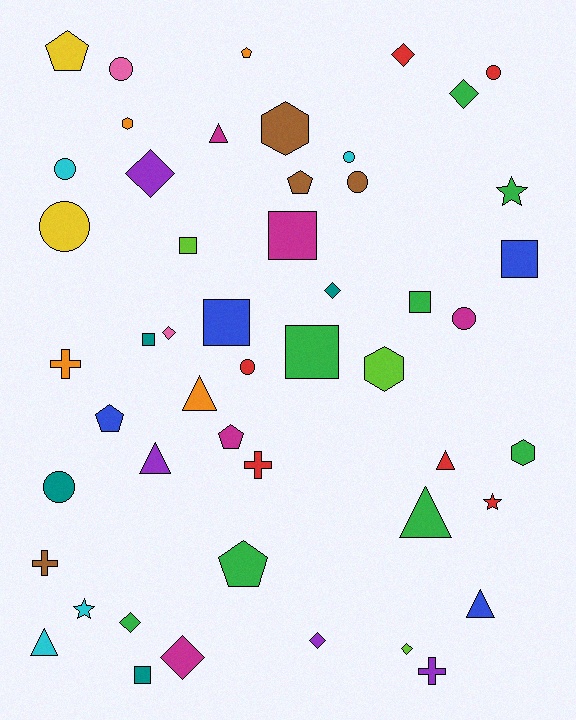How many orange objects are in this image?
There are 4 orange objects.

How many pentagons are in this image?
There are 6 pentagons.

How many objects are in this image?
There are 50 objects.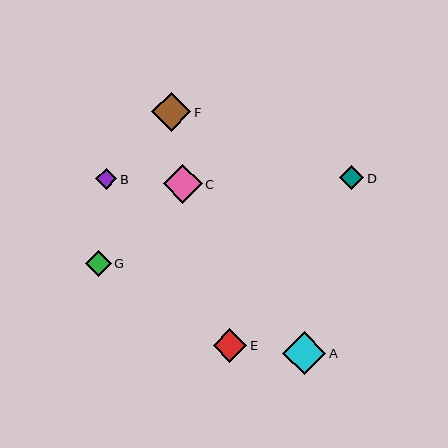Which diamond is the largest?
Diamond A is the largest with a size of approximately 43 pixels.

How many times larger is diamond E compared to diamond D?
Diamond E is approximately 1.4 times the size of diamond D.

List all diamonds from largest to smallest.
From largest to smallest: A, C, F, E, G, D, B.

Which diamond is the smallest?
Diamond B is the smallest with a size of approximately 21 pixels.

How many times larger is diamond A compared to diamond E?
Diamond A is approximately 1.3 times the size of diamond E.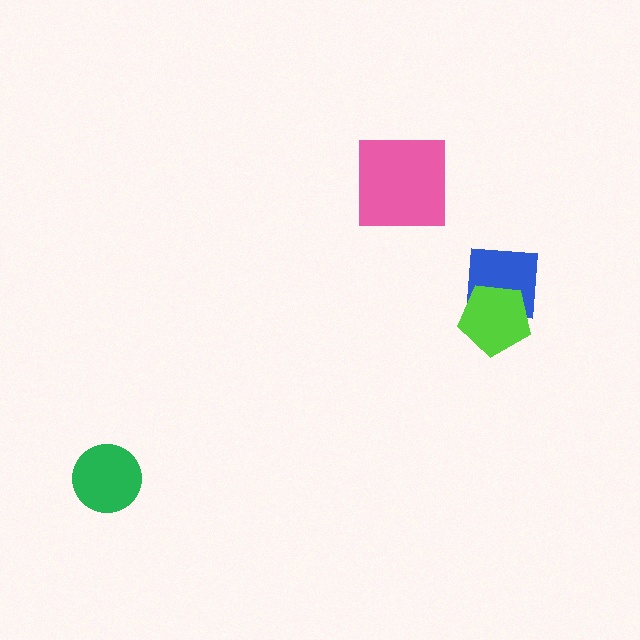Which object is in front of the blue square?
The lime pentagon is in front of the blue square.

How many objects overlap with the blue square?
1 object overlaps with the blue square.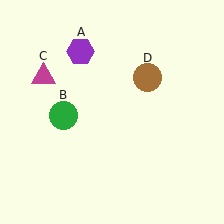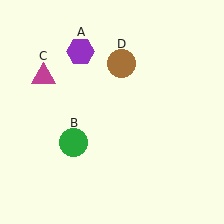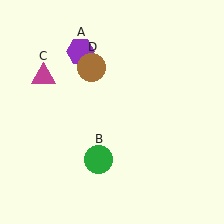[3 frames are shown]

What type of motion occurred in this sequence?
The green circle (object B), brown circle (object D) rotated counterclockwise around the center of the scene.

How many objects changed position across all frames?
2 objects changed position: green circle (object B), brown circle (object D).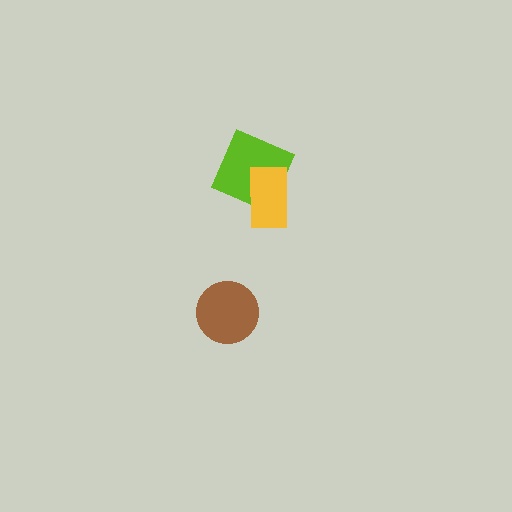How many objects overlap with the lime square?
1 object overlaps with the lime square.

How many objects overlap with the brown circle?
0 objects overlap with the brown circle.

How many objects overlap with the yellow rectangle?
1 object overlaps with the yellow rectangle.